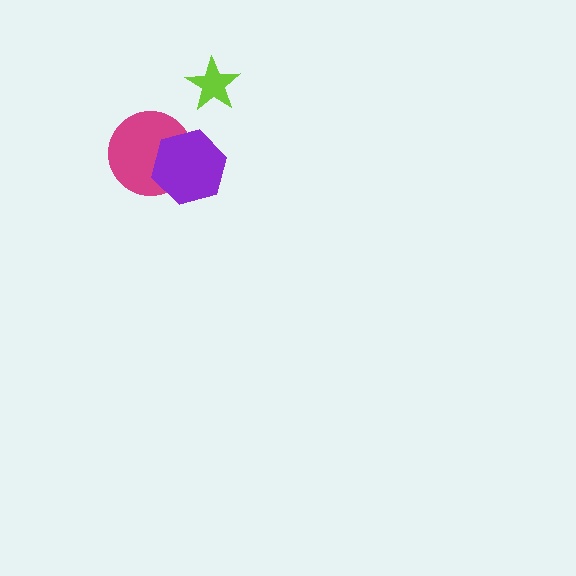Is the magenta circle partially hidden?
Yes, it is partially covered by another shape.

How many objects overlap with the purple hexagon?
1 object overlaps with the purple hexagon.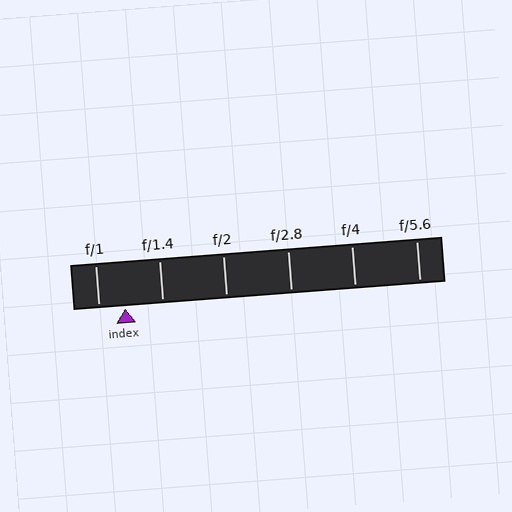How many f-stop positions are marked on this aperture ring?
There are 6 f-stop positions marked.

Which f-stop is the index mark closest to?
The index mark is closest to f/1.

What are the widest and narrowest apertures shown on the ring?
The widest aperture shown is f/1 and the narrowest is f/5.6.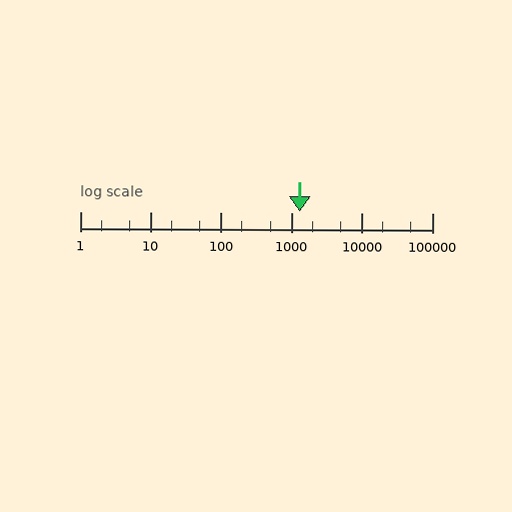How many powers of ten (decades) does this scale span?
The scale spans 5 decades, from 1 to 100000.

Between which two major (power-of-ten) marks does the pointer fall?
The pointer is between 1000 and 10000.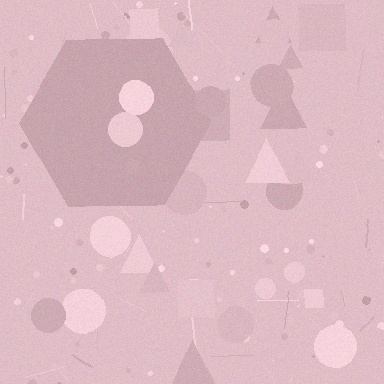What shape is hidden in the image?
A hexagon is hidden in the image.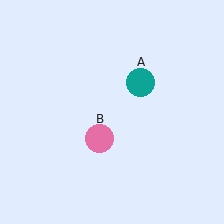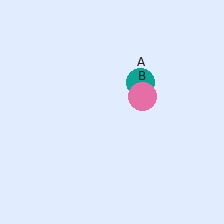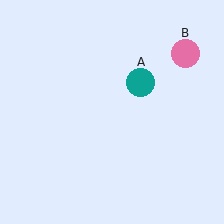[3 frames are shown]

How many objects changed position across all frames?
1 object changed position: pink circle (object B).